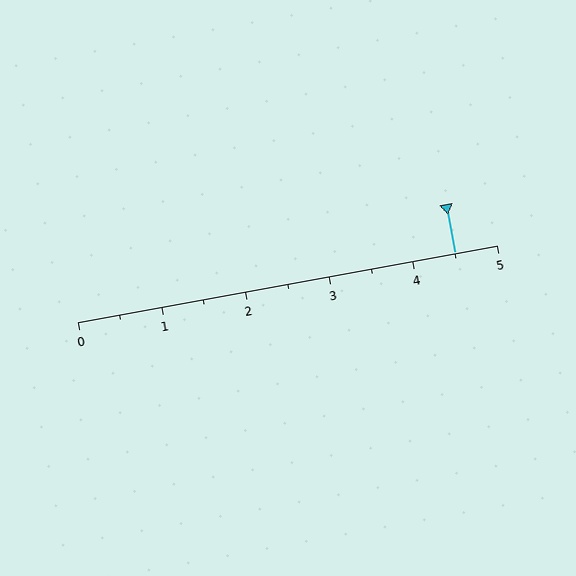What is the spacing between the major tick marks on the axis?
The major ticks are spaced 1 apart.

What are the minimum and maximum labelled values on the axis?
The axis runs from 0 to 5.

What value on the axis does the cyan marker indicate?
The marker indicates approximately 4.5.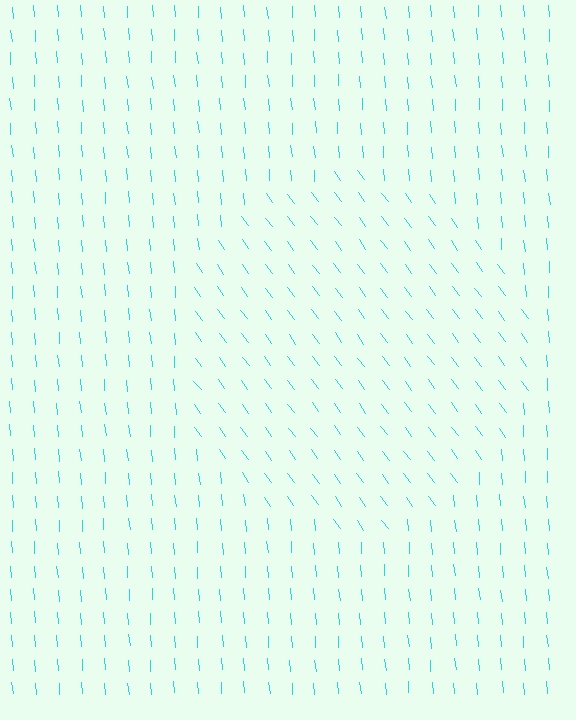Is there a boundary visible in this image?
Yes, there is a texture boundary formed by a change in line orientation.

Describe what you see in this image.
The image is filled with small cyan line segments. A circle region in the image has lines oriented differently from the surrounding lines, creating a visible texture boundary.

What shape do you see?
I see a circle.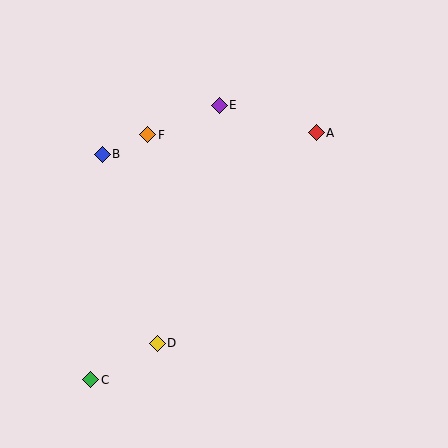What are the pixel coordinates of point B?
Point B is at (102, 154).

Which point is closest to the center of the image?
Point F at (148, 135) is closest to the center.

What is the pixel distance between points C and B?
The distance between C and B is 226 pixels.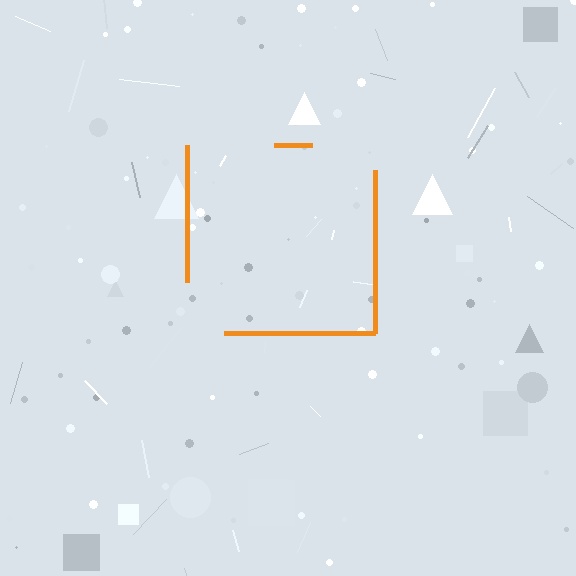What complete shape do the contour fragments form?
The contour fragments form a square.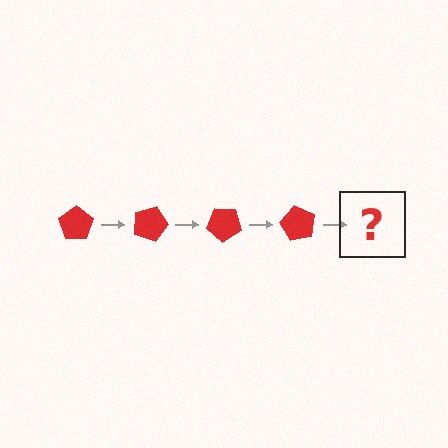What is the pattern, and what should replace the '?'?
The pattern is that the pentagon rotates 20 degrees each step. The '?' should be a red pentagon rotated 80 degrees.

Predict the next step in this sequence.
The next step is a red pentagon rotated 80 degrees.